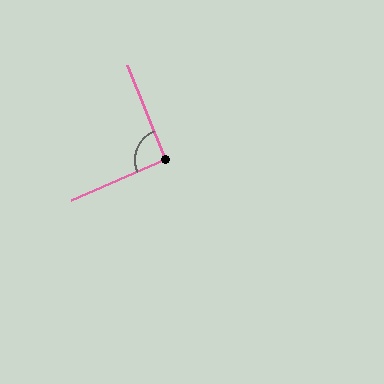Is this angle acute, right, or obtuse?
It is approximately a right angle.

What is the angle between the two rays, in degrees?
Approximately 91 degrees.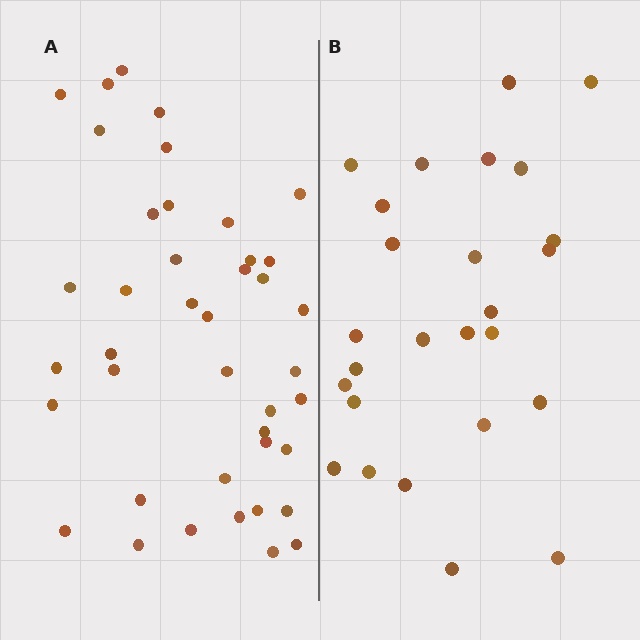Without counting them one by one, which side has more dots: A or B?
Region A (the left region) has more dots.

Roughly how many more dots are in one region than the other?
Region A has approximately 15 more dots than region B.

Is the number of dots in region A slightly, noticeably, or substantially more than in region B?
Region A has substantially more. The ratio is roughly 1.6 to 1.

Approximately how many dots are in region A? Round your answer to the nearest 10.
About 40 dots. (The exact count is 41, which rounds to 40.)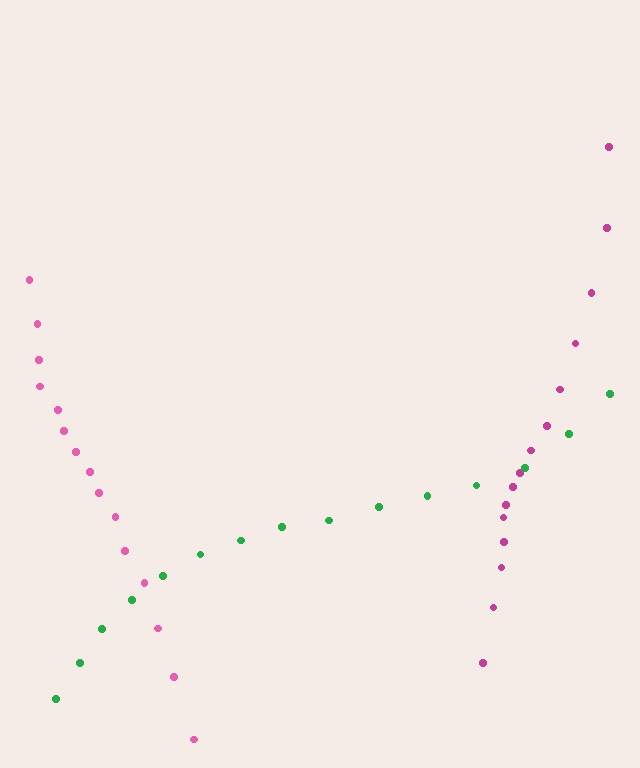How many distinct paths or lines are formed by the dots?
There are 3 distinct paths.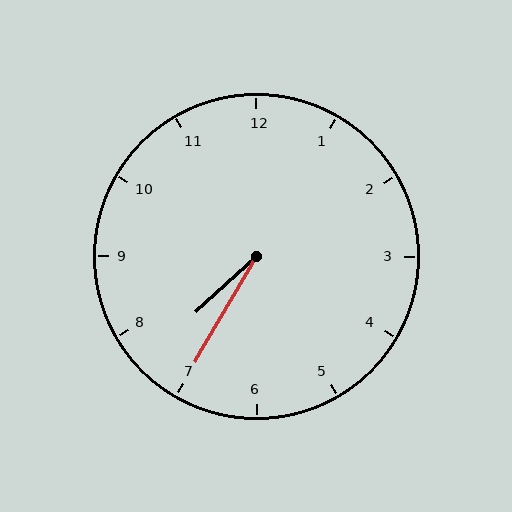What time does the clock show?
7:35.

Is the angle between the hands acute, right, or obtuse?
It is acute.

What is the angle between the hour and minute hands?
Approximately 18 degrees.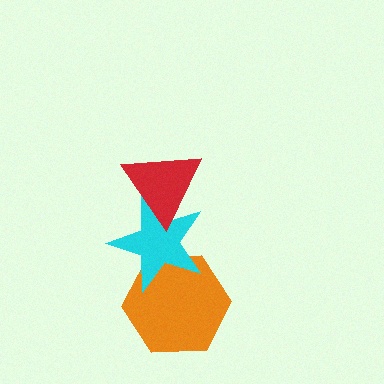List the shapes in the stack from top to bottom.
From top to bottom: the red triangle, the cyan star, the orange hexagon.